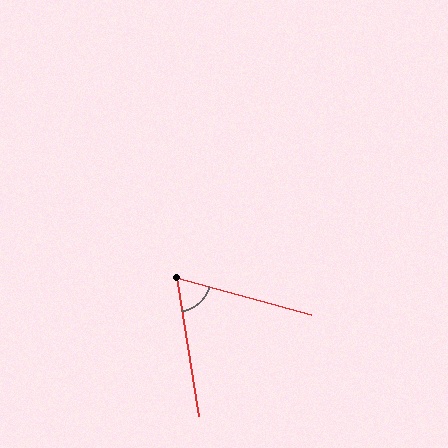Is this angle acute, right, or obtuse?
It is acute.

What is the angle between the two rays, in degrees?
Approximately 65 degrees.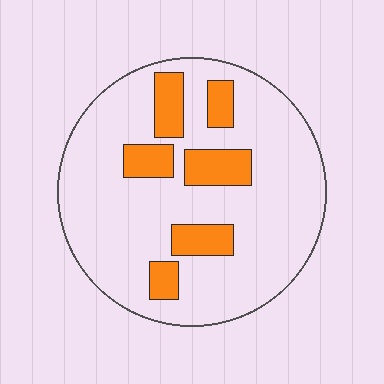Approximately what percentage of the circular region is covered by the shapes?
Approximately 20%.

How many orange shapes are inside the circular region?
6.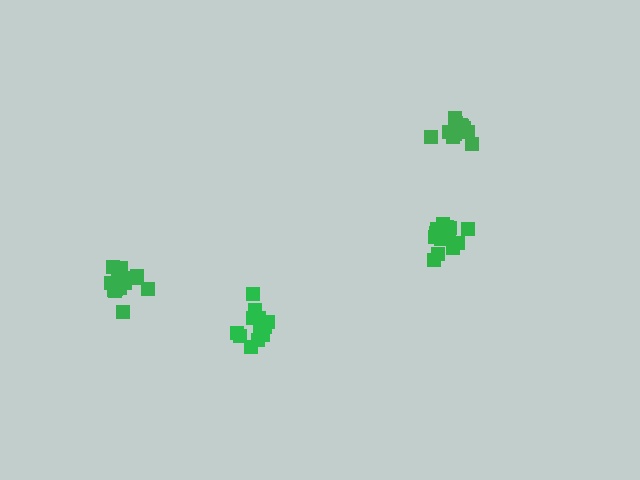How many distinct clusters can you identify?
There are 4 distinct clusters.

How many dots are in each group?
Group 1: 14 dots, Group 2: 14 dots, Group 3: 15 dots, Group 4: 14 dots (57 total).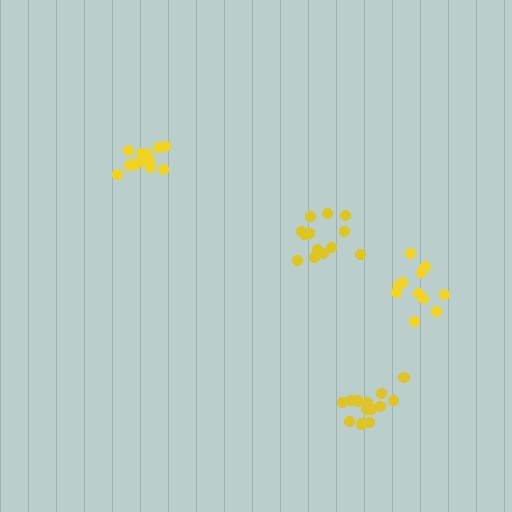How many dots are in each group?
Group 1: 14 dots, Group 2: 11 dots, Group 3: 14 dots, Group 4: 13 dots (52 total).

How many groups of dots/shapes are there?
There are 4 groups.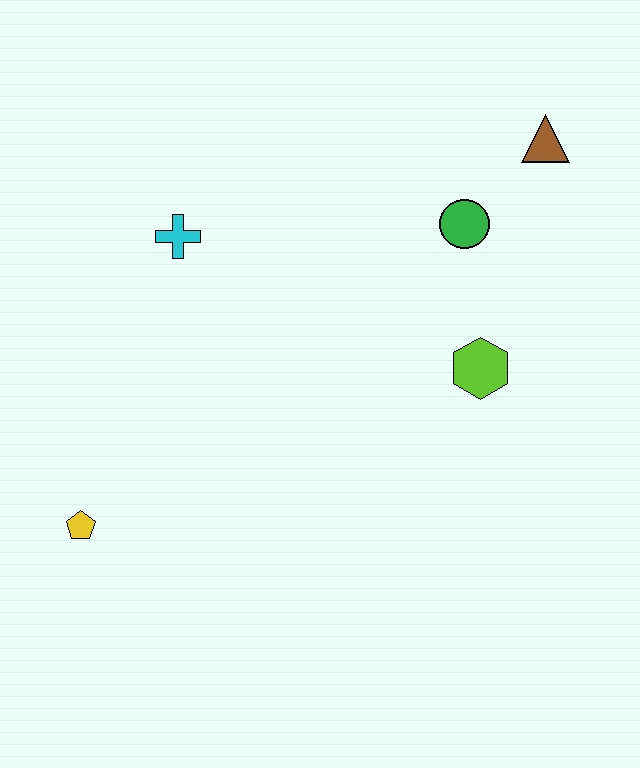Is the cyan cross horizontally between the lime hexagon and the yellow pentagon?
Yes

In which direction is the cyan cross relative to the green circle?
The cyan cross is to the left of the green circle.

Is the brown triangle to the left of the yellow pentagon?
No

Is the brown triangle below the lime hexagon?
No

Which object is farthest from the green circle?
The yellow pentagon is farthest from the green circle.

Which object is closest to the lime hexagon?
The green circle is closest to the lime hexagon.